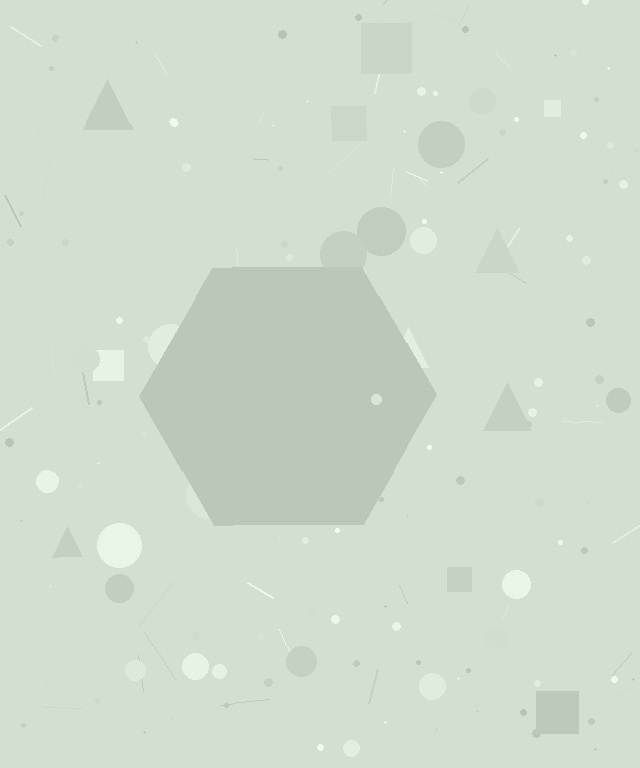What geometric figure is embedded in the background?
A hexagon is embedded in the background.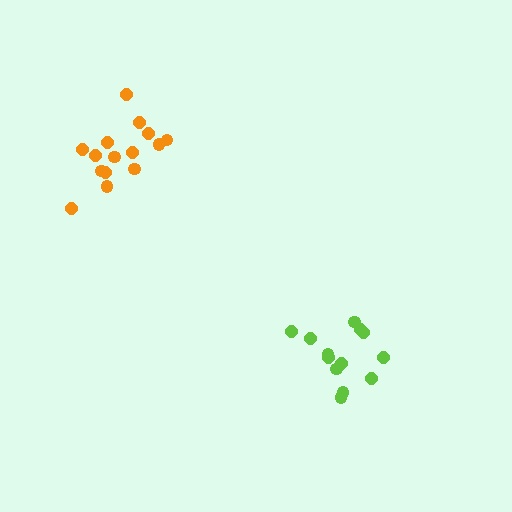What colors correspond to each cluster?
The clusters are colored: lime, orange.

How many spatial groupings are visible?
There are 2 spatial groupings.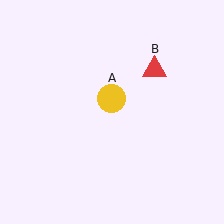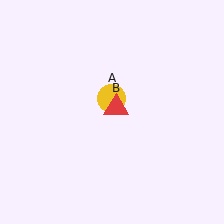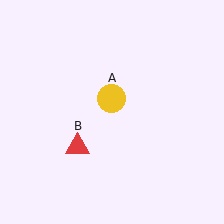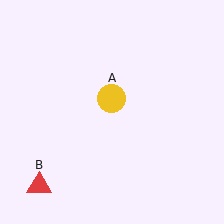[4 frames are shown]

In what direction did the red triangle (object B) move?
The red triangle (object B) moved down and to the left.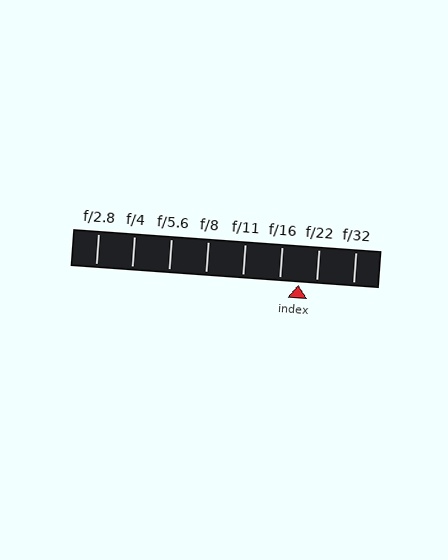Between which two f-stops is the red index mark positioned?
The index mark is between f/16 and f/22.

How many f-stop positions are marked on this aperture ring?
There are 8 f-stop positions marked.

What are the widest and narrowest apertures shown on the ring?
The widest aperture shown is f/2.8 and the narrowest is f/32.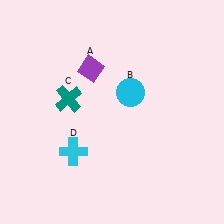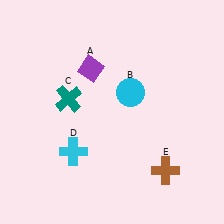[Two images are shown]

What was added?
A brown cross (E) was added in Image 2.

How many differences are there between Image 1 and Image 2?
There is 1 difference between the two images.